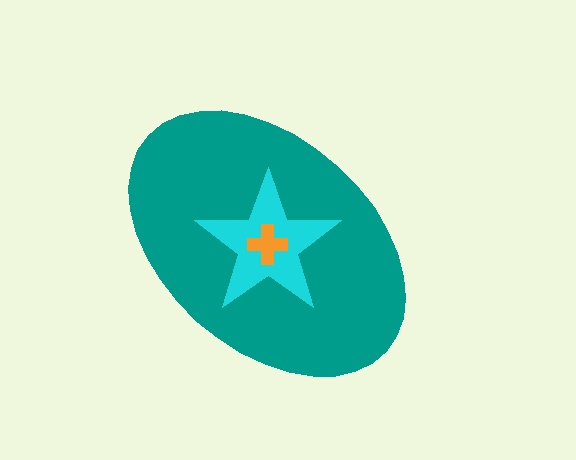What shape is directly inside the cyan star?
The orange cross.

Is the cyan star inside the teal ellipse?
Yes.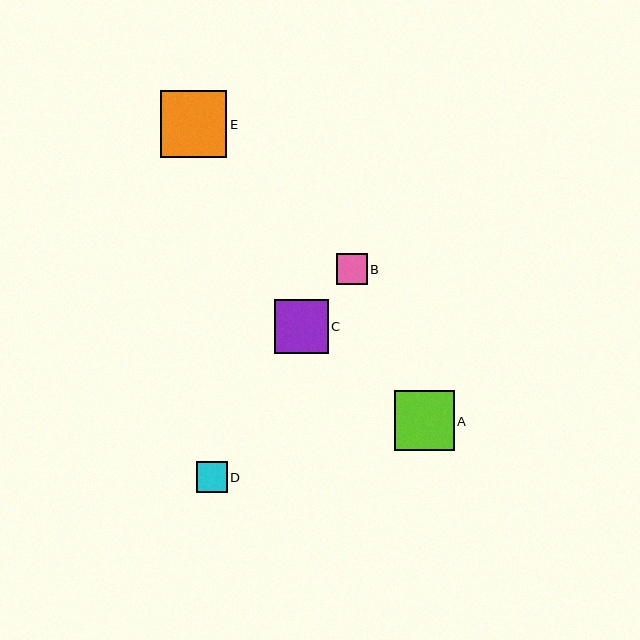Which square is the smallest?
Square B is the smallest with a size of approximately 31 pixels.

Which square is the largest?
Square E is the largest with a size of approximately 67 pixels.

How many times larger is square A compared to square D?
Square A is approximately 1.9 times the size of square D.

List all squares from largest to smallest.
From largest to smallest: E, A, C, D, B.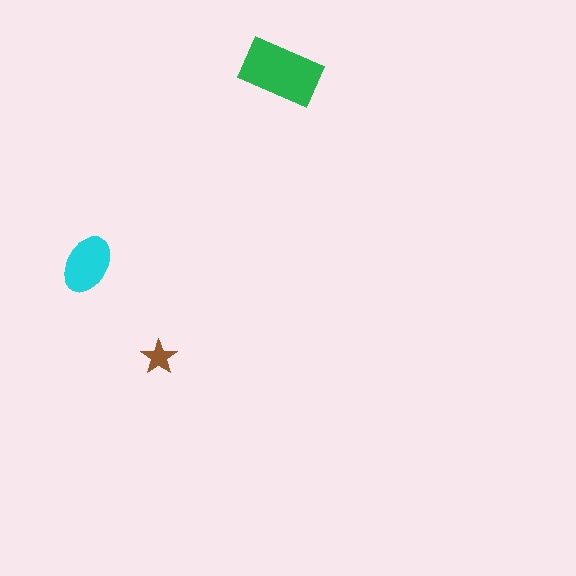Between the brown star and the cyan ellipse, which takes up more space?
The cyan ellipse.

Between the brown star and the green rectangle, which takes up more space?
The green rectangle.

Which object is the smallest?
The brown star.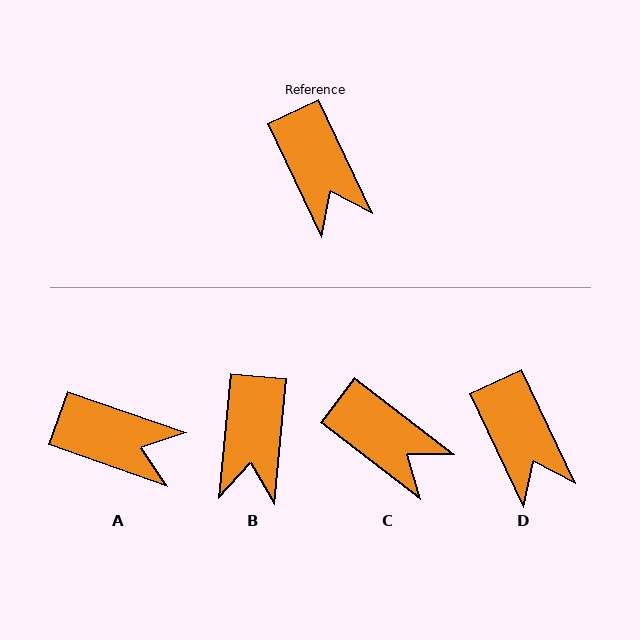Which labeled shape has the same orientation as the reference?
D.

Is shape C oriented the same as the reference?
No, it is off by about 27 degrees.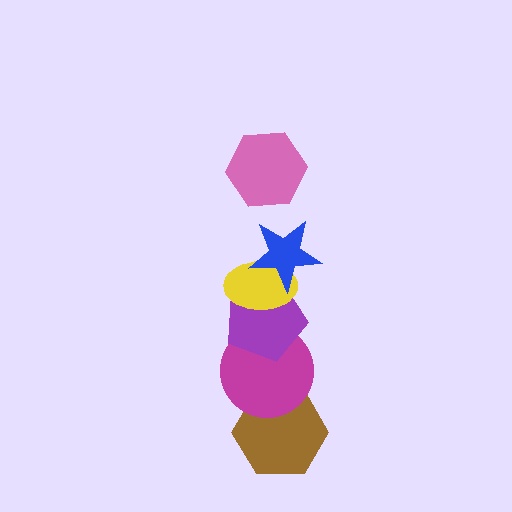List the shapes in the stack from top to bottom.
From top to bottom: the pink hexagon, the blue star, the yellow ellipse, the purple pentagon, the magenta circle, the brown hexagon.